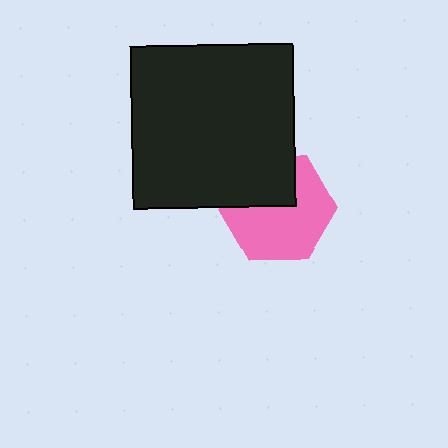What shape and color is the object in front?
The object in front is a black square.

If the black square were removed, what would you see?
You would see the complete pink hexagon.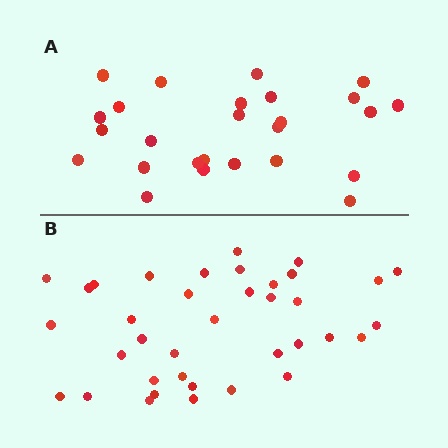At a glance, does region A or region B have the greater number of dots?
Region B (the bottom region) has more dots.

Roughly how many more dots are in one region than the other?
Region B has roughly 12 or so more dots than region A.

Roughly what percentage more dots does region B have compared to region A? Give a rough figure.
About 40% more.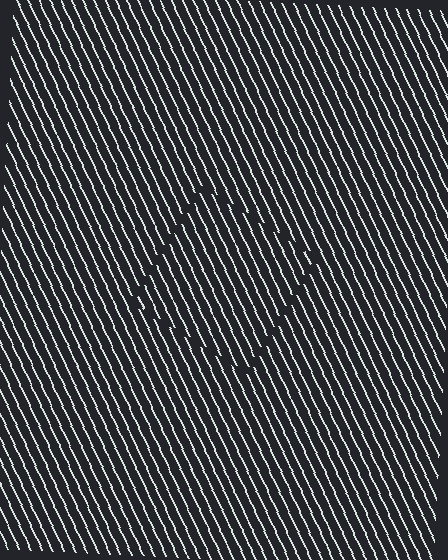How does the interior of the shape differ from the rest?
The interior of the shape contains the same grating, shifted by half a period — the contour is defined by the phase discontinuity where line-ends from the inner and outer gratings abut.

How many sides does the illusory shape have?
4 sides — the line-ends trace a square.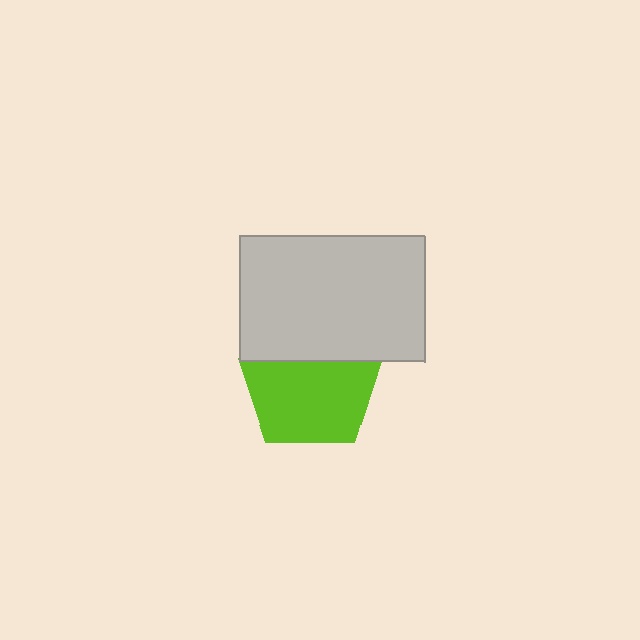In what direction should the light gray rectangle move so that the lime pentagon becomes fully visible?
The light gray rectangle should move up. That is the shortest direction to clear the overlap and leave the lime pentagon fully visible.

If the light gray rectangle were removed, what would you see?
You would see the complete lime pentagon.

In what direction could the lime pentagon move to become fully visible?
The lime pentagon could move down. That would shift it out from behind the light gray rectangle entirely.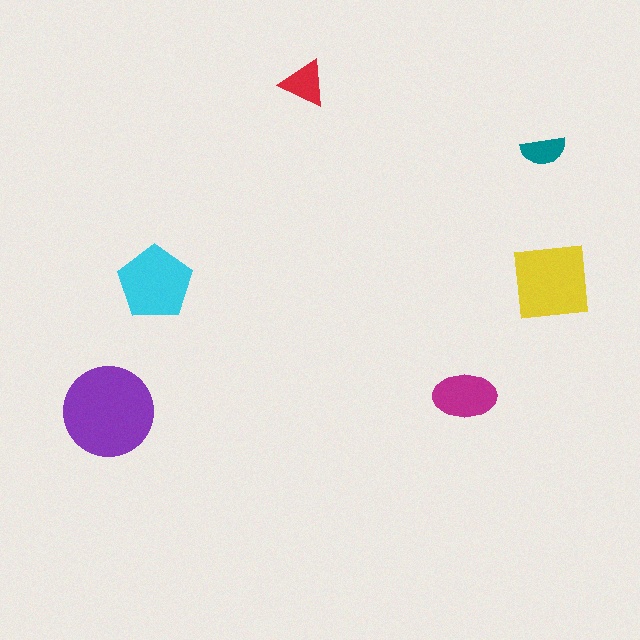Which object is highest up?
The red triangle is topmost.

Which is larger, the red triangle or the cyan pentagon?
The cyan pentagon.